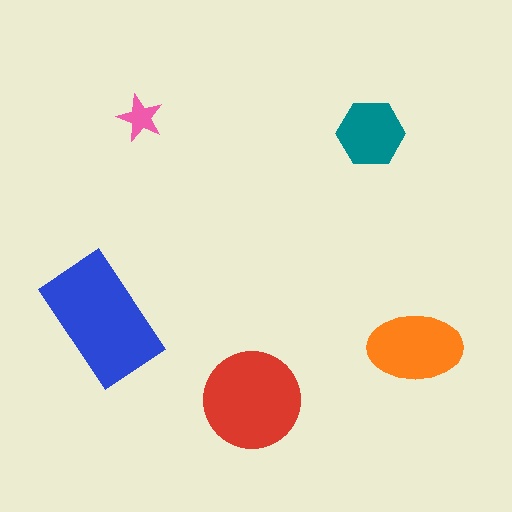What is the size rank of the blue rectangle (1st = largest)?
1st.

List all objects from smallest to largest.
The pink star, the teal hexagon, the orange ellipse, the red circle, the blue rectangle.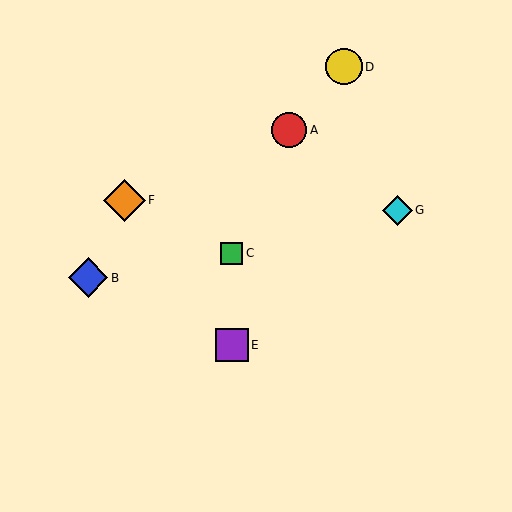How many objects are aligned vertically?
2 objects (C, E) are aligned vertically.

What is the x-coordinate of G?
Object G is at x≈397.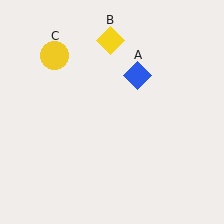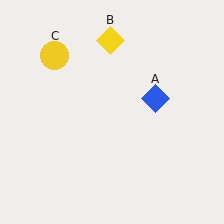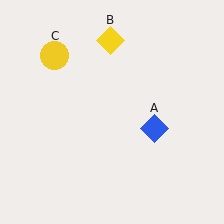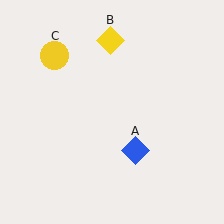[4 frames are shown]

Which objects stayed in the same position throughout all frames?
Yellow diamond (object B) and yellow circle (object C) remained stationary.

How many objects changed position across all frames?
1 object changed position: blue diamond (object A).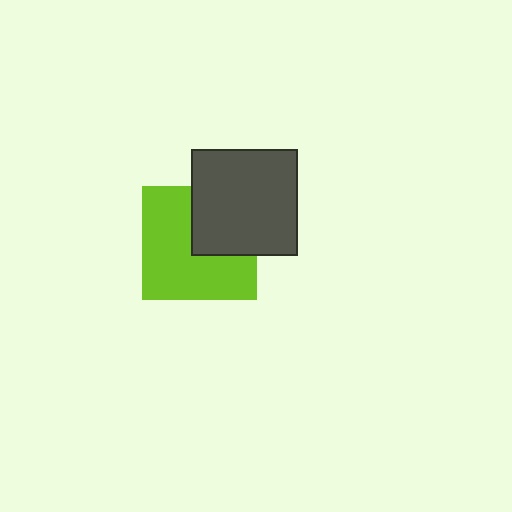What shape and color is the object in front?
The object in front is a dark gray square.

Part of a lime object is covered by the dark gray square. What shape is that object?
It is a square.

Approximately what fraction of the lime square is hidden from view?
Roughly 35% of the lime square is hidden behind the dark gray square.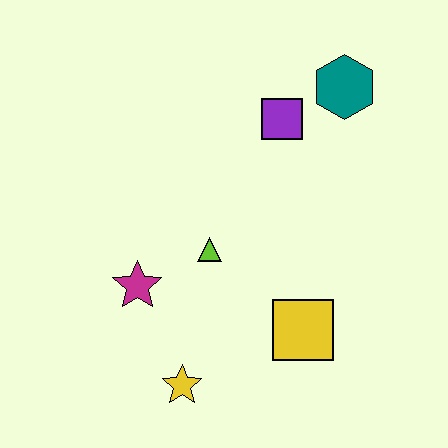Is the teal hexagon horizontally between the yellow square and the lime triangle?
No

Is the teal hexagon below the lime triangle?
No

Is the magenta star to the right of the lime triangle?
No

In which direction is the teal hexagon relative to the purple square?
The teal hexagon is to the right of the purple square.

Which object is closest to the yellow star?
The magenta star is closest to the yellow star.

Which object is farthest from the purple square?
The yellow star is farthest from the purple square.